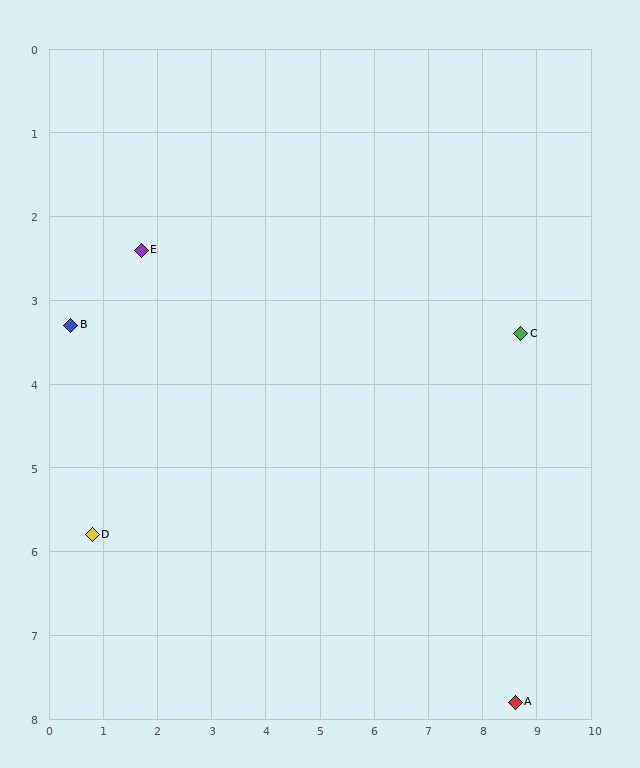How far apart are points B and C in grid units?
Points B and C are about 8.3 grid units apart.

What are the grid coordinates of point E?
Point E is at approximately (1.7, 2.4).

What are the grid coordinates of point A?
Point A is at approximately (8.6, 7.8).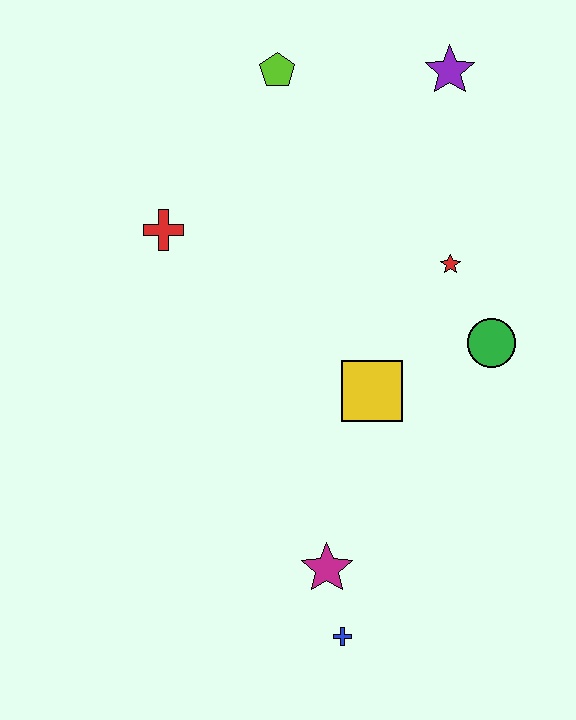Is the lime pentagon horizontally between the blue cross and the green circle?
No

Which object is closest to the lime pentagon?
The purple star is closest to the lime pentagon.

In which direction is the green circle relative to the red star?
The green circle is below the red star.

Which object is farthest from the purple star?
The blue cross is farthest from the purple star.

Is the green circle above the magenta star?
Yes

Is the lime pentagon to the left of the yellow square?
Yes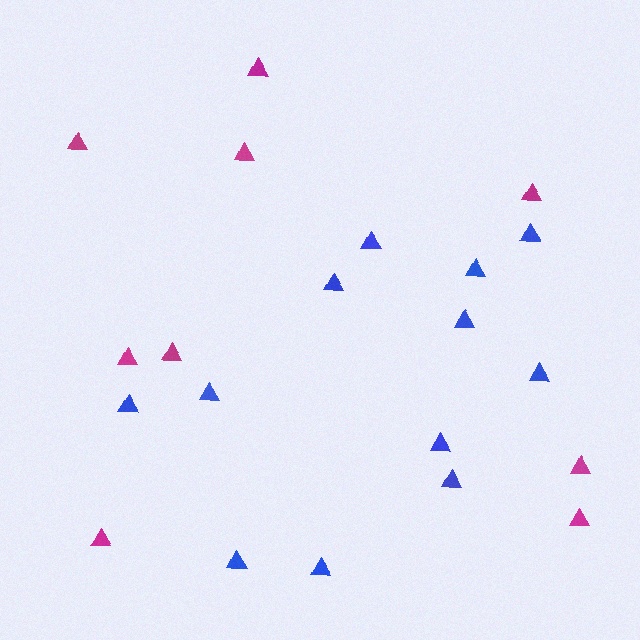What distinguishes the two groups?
There are 2 groups: one group of blue triangles (12) and one group of magenta triangles (9).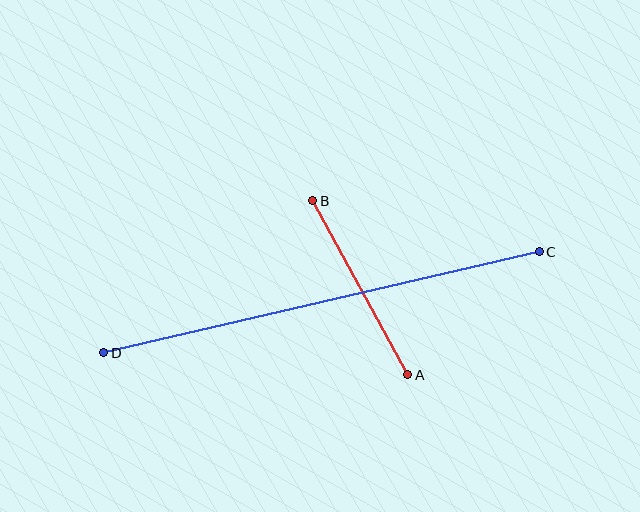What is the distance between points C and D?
The distance is approximately 447 pixels.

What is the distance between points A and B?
The distance is approximately 198 pixels.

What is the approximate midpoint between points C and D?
The midpoint is at approximately (321, 302) pixels.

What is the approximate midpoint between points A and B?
The midpoint is at approximately (360, 288) pixels.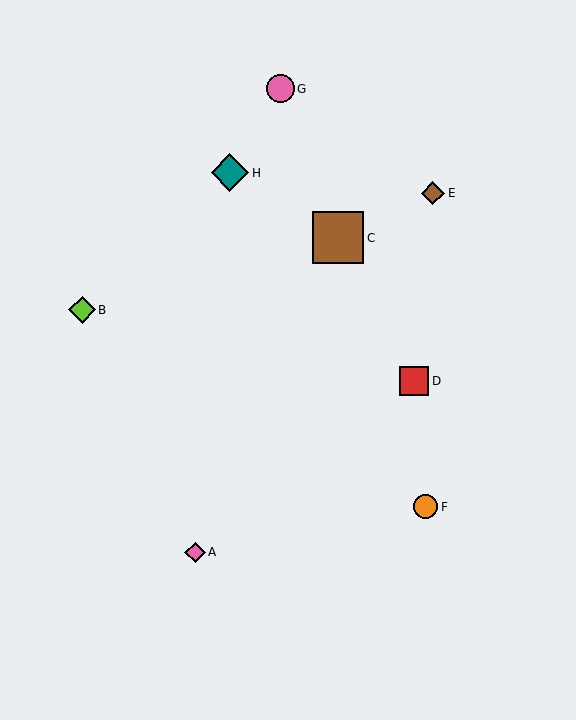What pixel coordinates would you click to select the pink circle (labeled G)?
Click at (280, 89) to select the pink circle G.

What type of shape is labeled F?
Shape F is an orange circle.